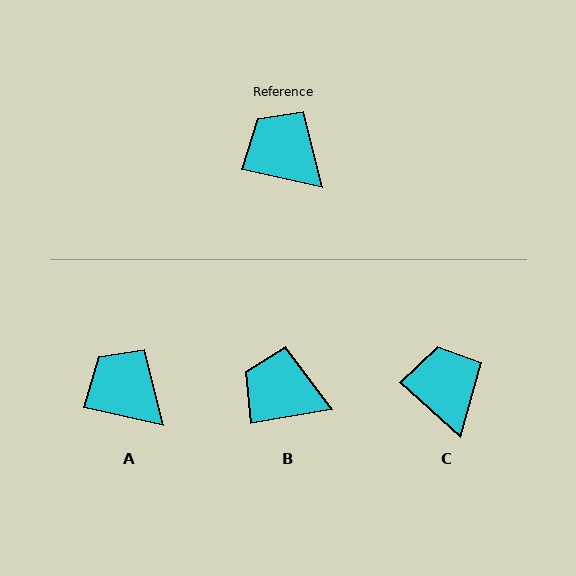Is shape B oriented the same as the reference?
No, it is off by about 23 degrees.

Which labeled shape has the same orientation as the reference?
A.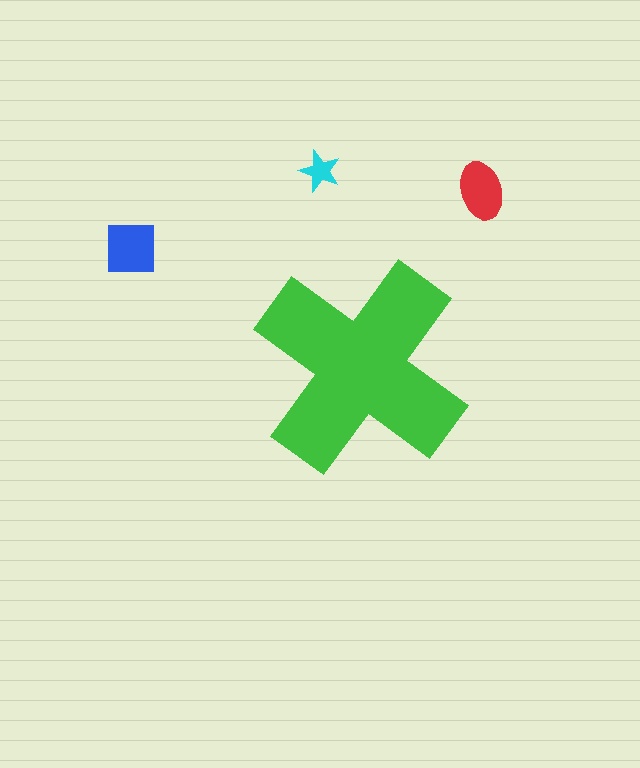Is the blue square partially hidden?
No, the blue square is fully visible.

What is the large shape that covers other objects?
A green cross.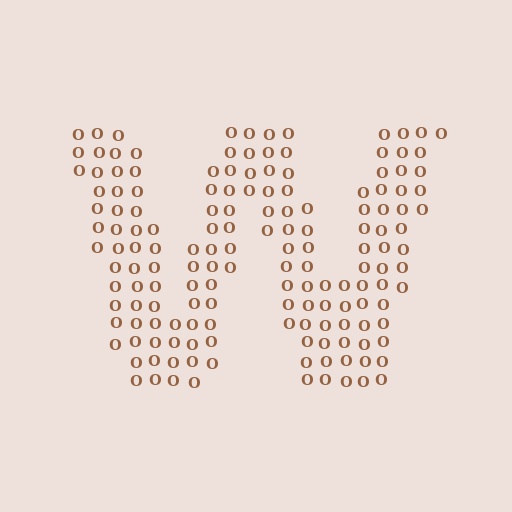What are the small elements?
The small elements are letter O's.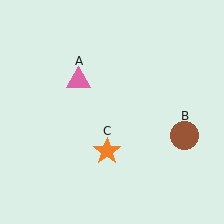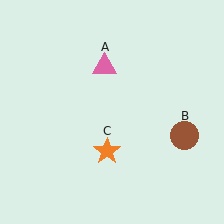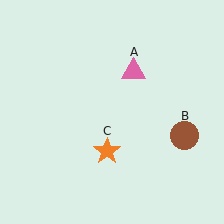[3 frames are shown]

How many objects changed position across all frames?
1 object changed position: pink triangle (object A).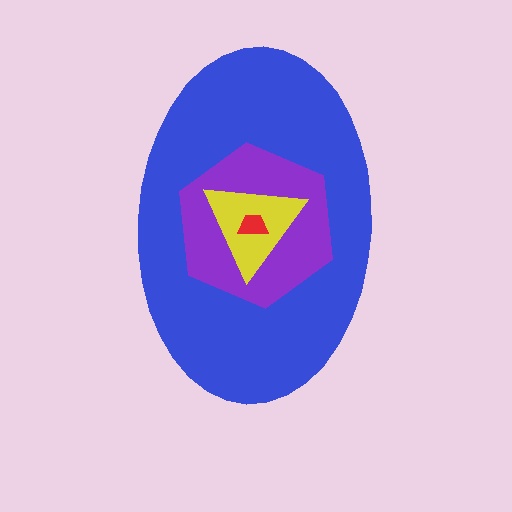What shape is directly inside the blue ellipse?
The purple hexagon.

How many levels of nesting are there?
4.